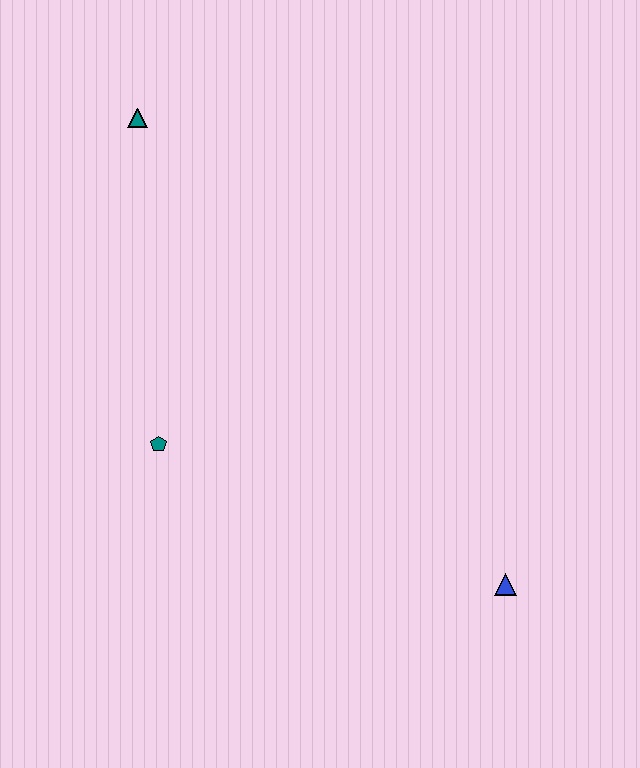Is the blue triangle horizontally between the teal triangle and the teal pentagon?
No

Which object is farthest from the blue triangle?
The teal triangle is farthest from the blue triangle.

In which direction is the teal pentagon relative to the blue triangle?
The teal pentagon is to the left of the blue triangle.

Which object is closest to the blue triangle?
The teal pentagon is closest to the blue triangle.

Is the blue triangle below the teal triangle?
Yes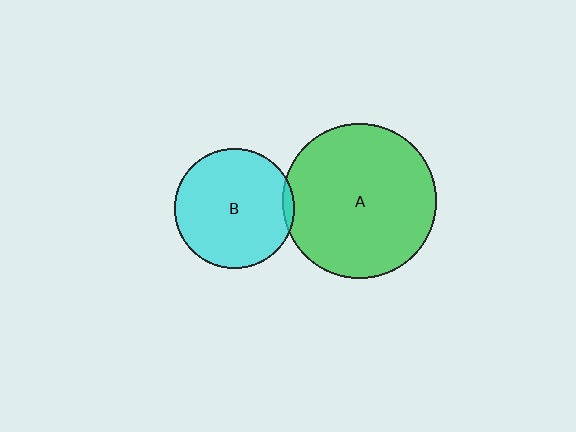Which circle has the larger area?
Circle A (green).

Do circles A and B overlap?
Yes.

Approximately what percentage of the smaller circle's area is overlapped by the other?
Approximately 5%.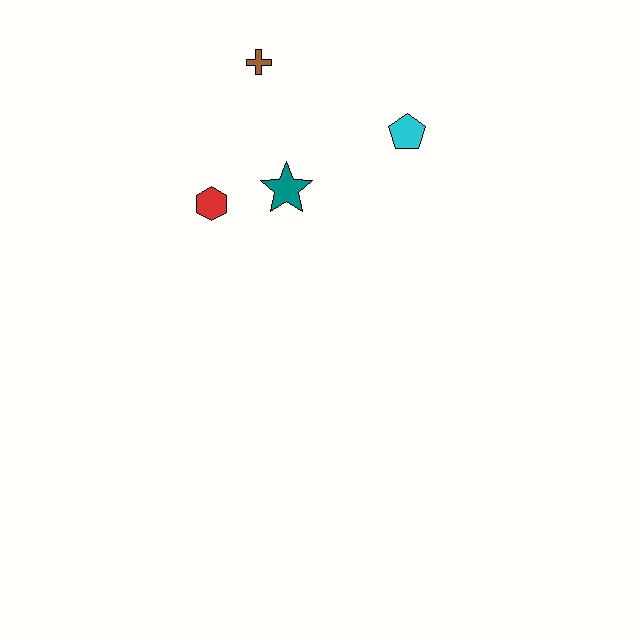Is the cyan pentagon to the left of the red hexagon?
No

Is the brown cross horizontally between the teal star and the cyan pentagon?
No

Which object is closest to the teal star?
The red hexagon is closest to the teal star.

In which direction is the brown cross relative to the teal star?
The brown cross is above the teal star.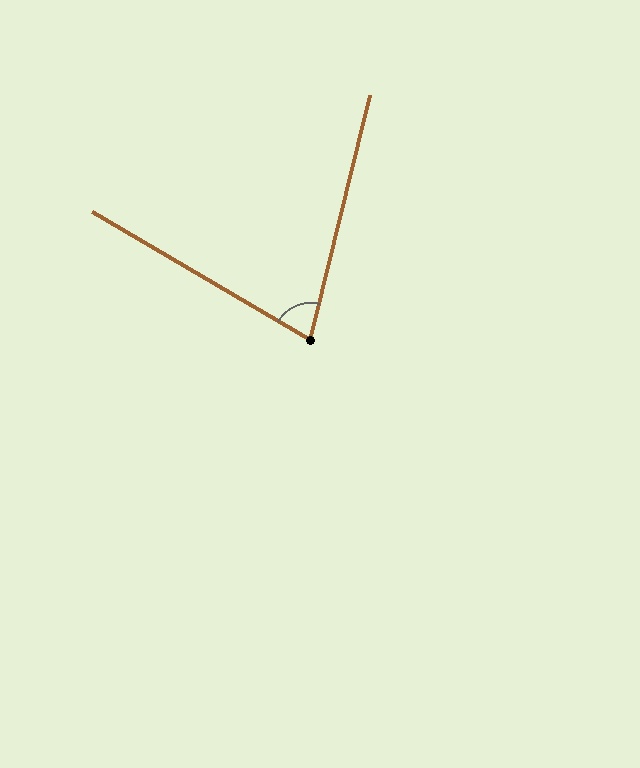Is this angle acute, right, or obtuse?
It is acute.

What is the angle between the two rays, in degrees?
Approximately 73 degrees.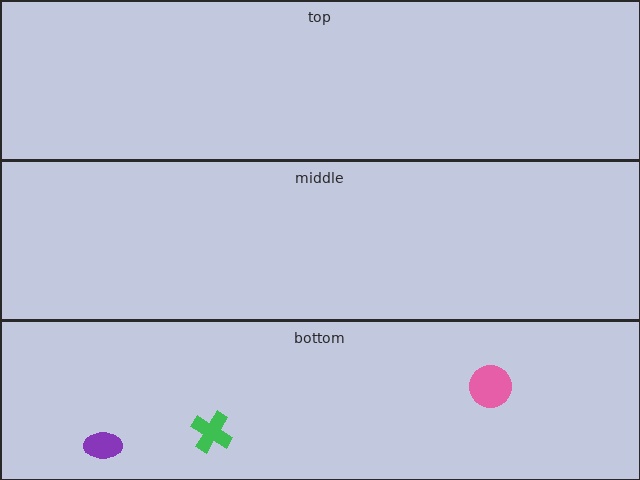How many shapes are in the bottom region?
3.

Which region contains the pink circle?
The bottom region.